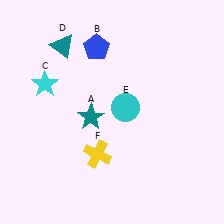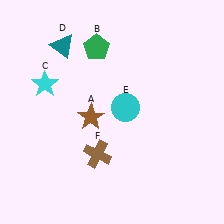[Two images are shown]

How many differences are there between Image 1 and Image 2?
There are 3 differences between the two images.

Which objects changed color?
A changed from teal to brown. B changed from blue to green. F changed from yellow to brown.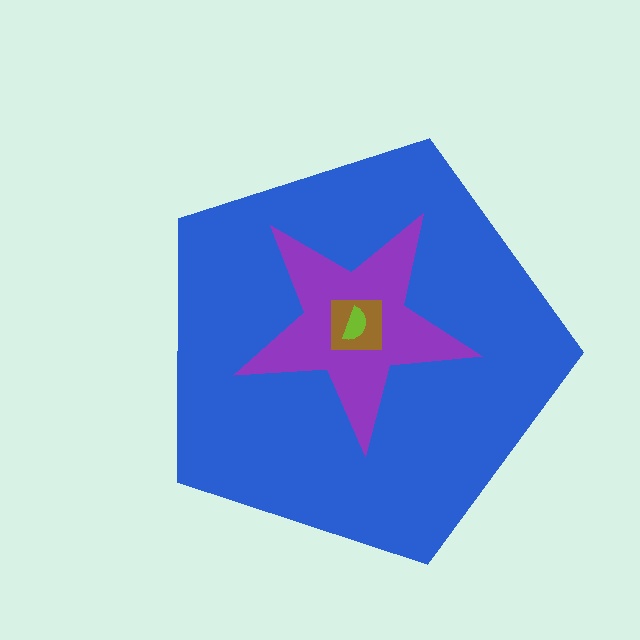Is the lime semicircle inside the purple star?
Yes.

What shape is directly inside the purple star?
The brown square.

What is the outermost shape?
The blue pentagon.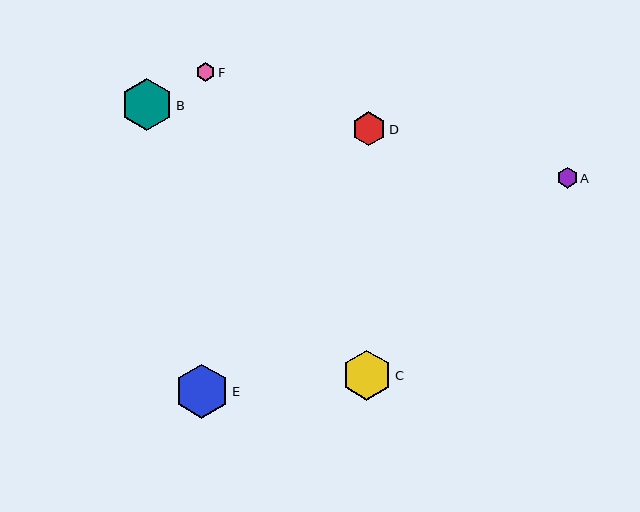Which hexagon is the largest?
Hexagon E is the largest with a size of approximately 54 pixels.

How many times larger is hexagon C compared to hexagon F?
Hexagon C is approximately 2.7 times the size of hexagon F.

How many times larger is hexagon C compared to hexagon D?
Hexagon C is approximately 1.5 times the size of hexagon D.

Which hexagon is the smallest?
Hexagon F is the smallest with a size of approximately 19 pixels.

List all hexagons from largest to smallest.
From largest to smallest: E, B, C, D, A, F.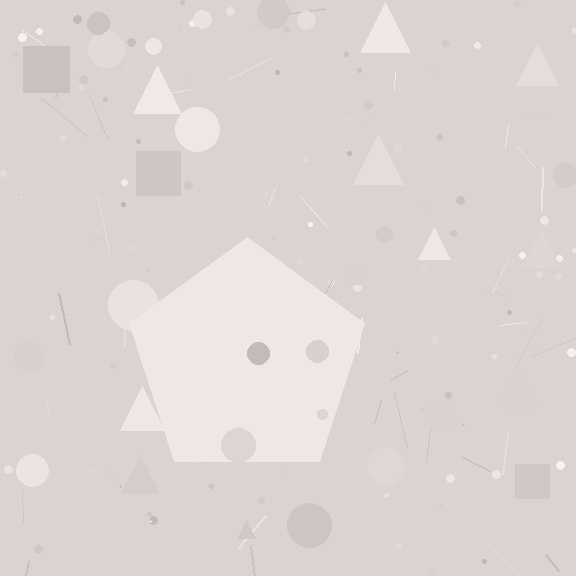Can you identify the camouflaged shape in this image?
The camouflaged shape is a pentagon.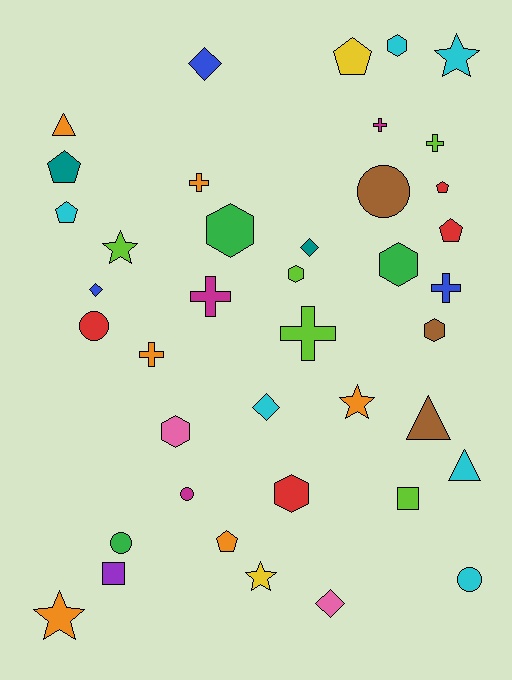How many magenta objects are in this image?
There are 3 magenta objects.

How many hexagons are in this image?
There are 7 hexagons.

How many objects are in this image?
There are 40 objects.